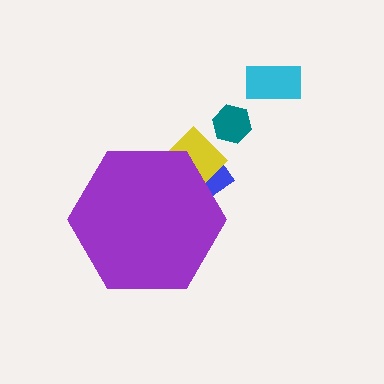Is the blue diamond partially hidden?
Yes, the blue diamond is partially hidden behind the purple hexagon.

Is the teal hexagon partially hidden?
No, the teal hexagon is fully visible.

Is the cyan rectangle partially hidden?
No, the cyan rectangle is fully visible.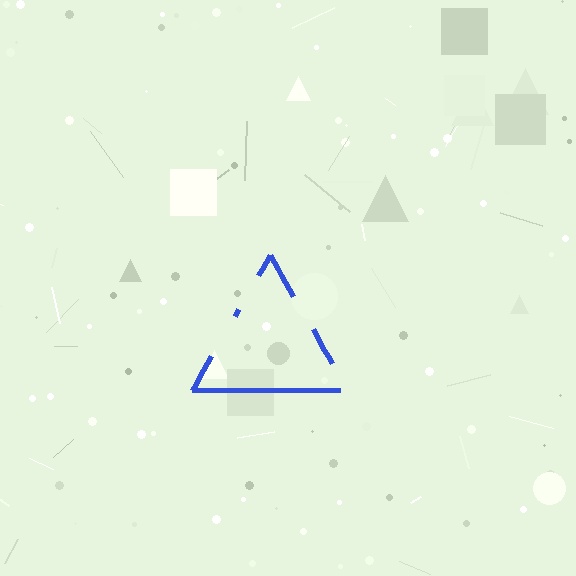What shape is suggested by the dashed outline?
The dashed outline suggests a triangle.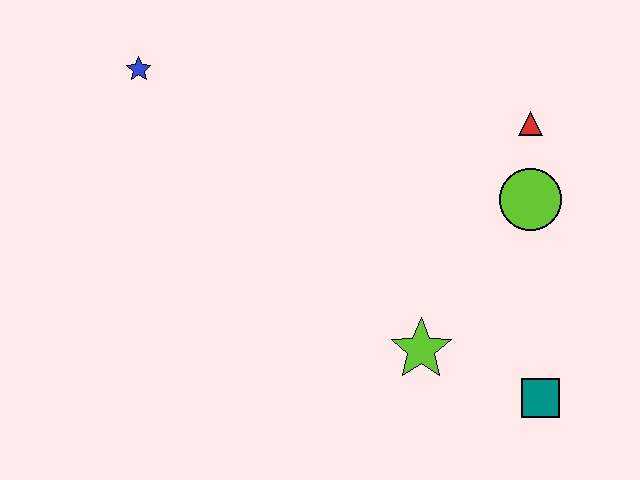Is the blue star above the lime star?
Yes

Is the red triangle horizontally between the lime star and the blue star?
No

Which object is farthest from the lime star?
The blue star is farthest from the lime star.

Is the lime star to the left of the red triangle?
Yes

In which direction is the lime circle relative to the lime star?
The lime circle is above the lime star.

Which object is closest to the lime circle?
The red triangle is closest to the lime circle.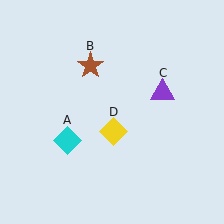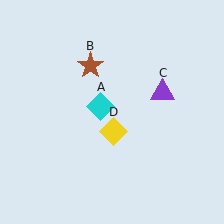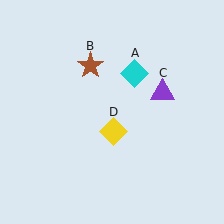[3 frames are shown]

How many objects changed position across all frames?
1 object changed position: cyan diamond (object A).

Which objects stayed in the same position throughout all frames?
Brown star (object B) and purple triangle (object C) and yellow diamond (object D) remained stationary.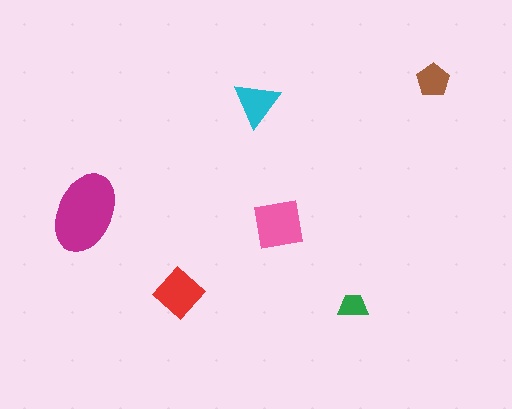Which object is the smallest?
The green trapezoid.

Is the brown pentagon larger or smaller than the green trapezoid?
Larger.